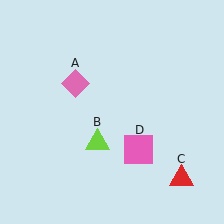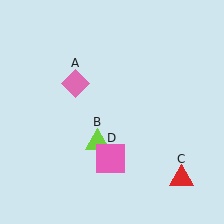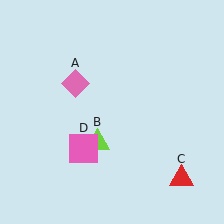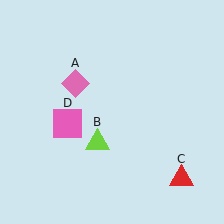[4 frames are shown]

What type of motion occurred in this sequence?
The pink square (object D) rotated clockwise around the center of the scene.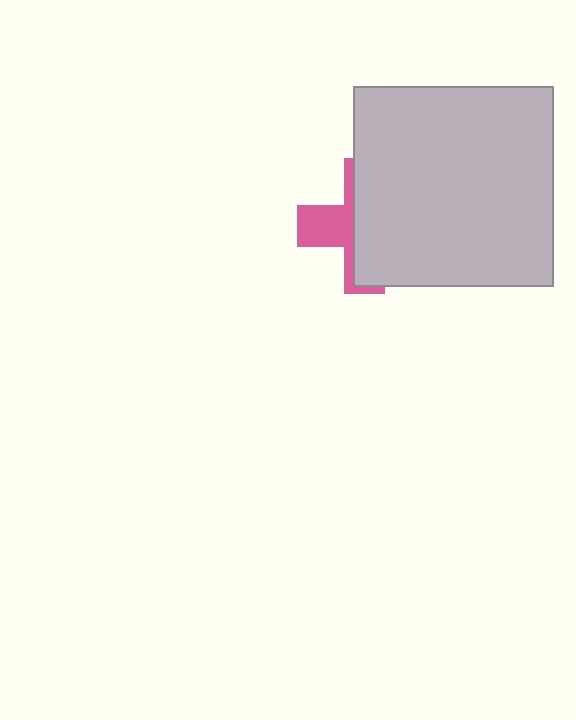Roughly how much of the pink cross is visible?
A small part of it is visible (roughly 36%).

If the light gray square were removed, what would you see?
You would see the complete pink cross.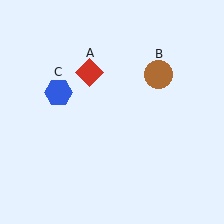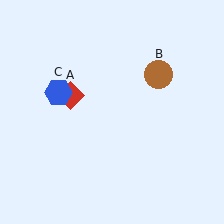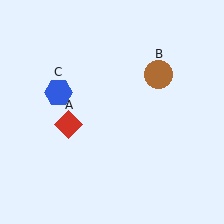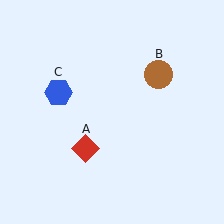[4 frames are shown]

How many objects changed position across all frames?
1 object changed position: red diamond (object A).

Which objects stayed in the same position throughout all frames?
Brown circle (object B) and blue hexagon (object C) remained stationary.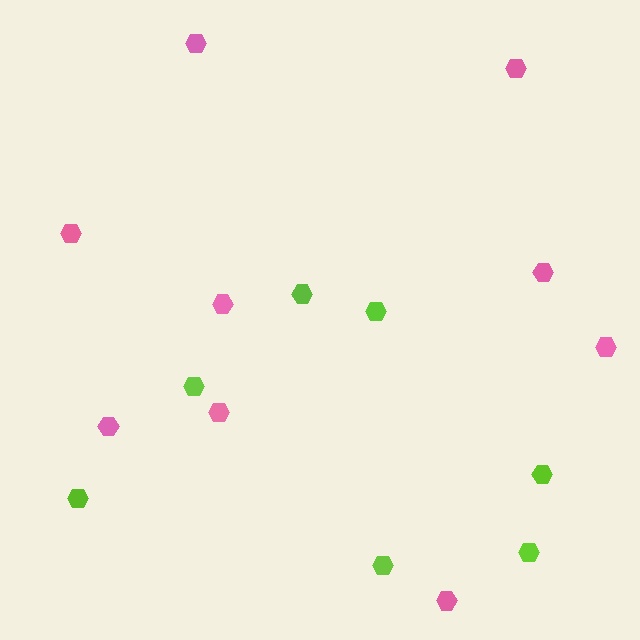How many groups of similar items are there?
There are 2 groups: one group of lime hexagons (7) and one group of pink hexagons (9).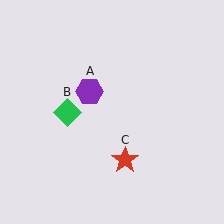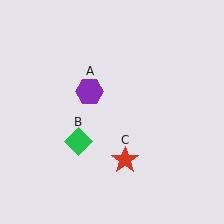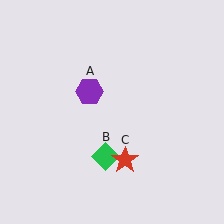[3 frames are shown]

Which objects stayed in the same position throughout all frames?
Purple hexagon (object A) and red star (object C) remained stationary.